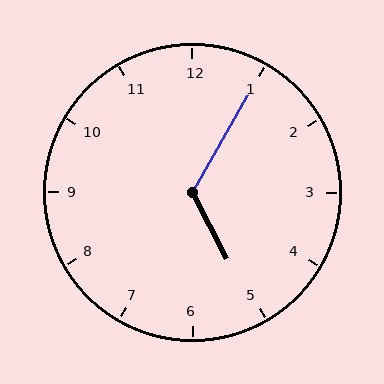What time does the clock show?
5:05.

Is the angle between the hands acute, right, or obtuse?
It is obtuse.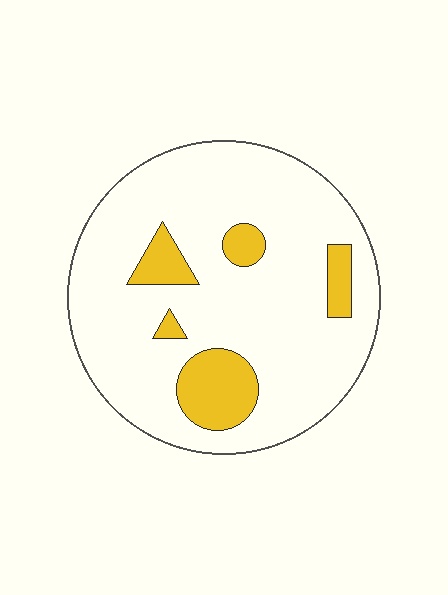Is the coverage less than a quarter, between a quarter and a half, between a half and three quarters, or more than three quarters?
Less than a quarter.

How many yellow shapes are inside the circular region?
5.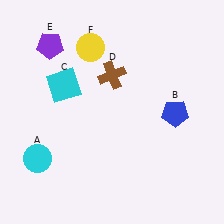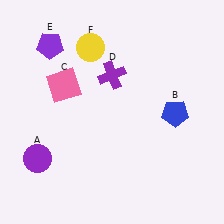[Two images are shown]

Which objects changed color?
A changed from cyan to purple. C changed from cyan to pink. D changed from brown to purple.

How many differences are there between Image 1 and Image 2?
There are 3 differences between the two images.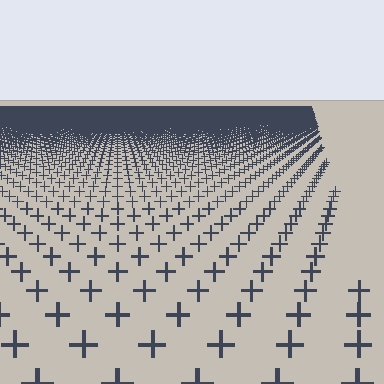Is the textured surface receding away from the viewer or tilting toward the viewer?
The surface is receding away from the viewer. Texture elements get smaller and denser toward the top.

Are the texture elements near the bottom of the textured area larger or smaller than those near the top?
Larger. Near the bottom, elements are closer to the viewer and appear at a bigger on-screen size.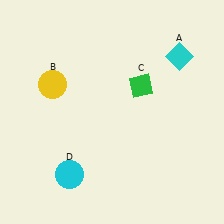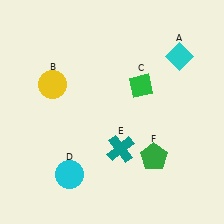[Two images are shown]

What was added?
A teal cross (E), a green pentagon (F) were added in Image 2.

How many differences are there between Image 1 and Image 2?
There are 2 differences between the two images.